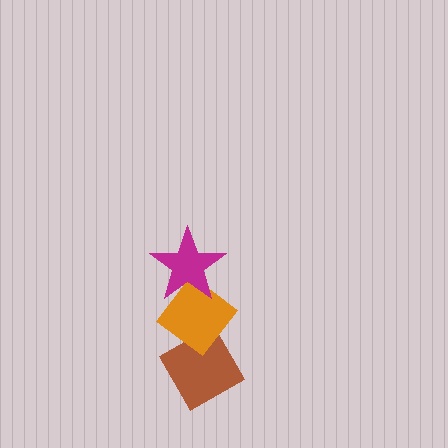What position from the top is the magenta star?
The magenta star is 1st from the top.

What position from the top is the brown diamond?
The brown diamond is 3rd from the top.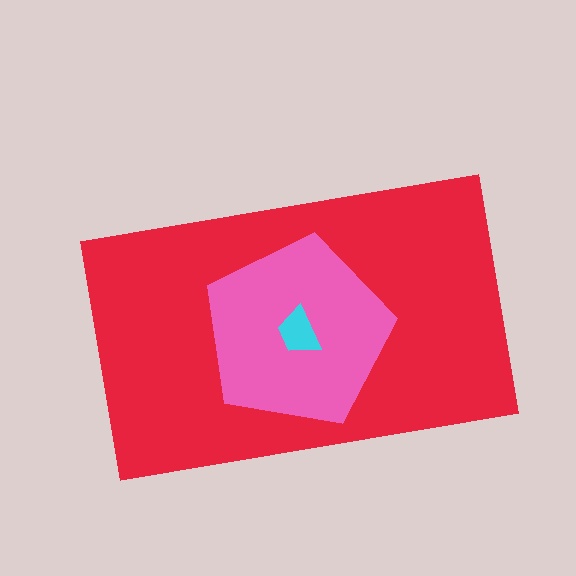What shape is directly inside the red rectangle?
The pink pentagon.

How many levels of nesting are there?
3.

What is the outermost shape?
The red rectangle.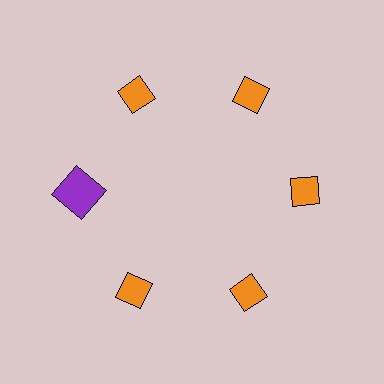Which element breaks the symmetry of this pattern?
The purple square at roughly the 9 o'clock position breaks the symmetry. All other shapes are orange diamonds.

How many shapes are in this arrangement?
There are 6 shapes arranged in a ring pattern.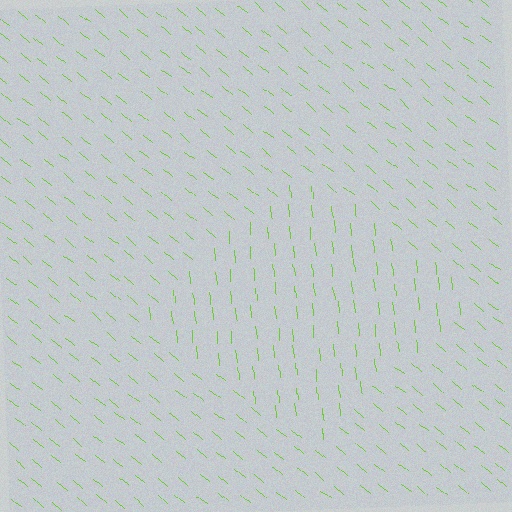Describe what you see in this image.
The image is filled with small lime line segments. A diamond region in the image has lines oriented differently from the surrounding lines, creating a visible texture boundary.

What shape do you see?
I see a diamond.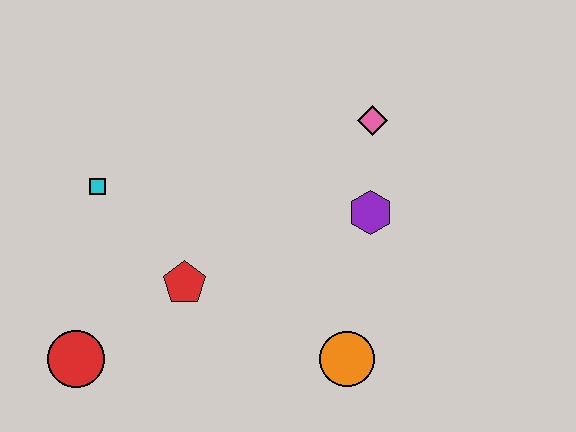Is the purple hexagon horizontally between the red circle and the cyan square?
No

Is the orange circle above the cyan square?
No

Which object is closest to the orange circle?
The purple hexagon is closest to the orange circle.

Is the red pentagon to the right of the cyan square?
Yes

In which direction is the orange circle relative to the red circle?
The orange circle is to the right of the red circle.